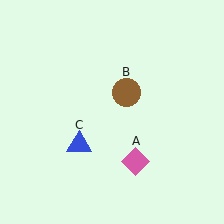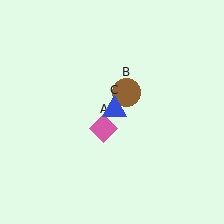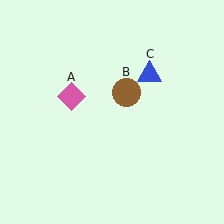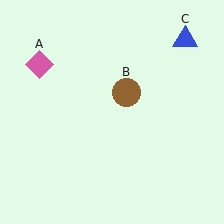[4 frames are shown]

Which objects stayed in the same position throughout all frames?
Brown circle (object B) remained stationary.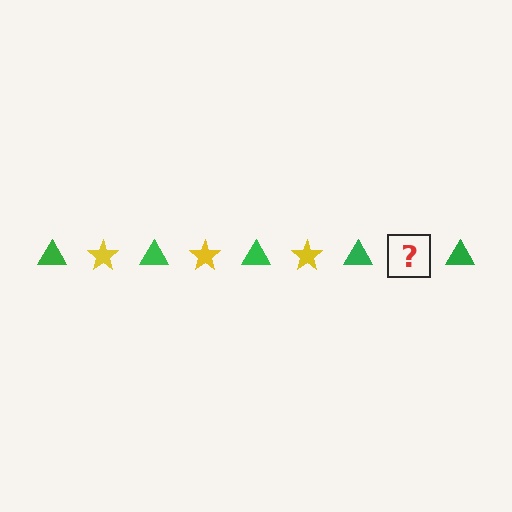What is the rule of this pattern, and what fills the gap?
The rule is that the pattern alternates between green triangle and yellow star. The gap should be filled with a yellow star.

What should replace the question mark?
The question mark should be replaced with a yellow star.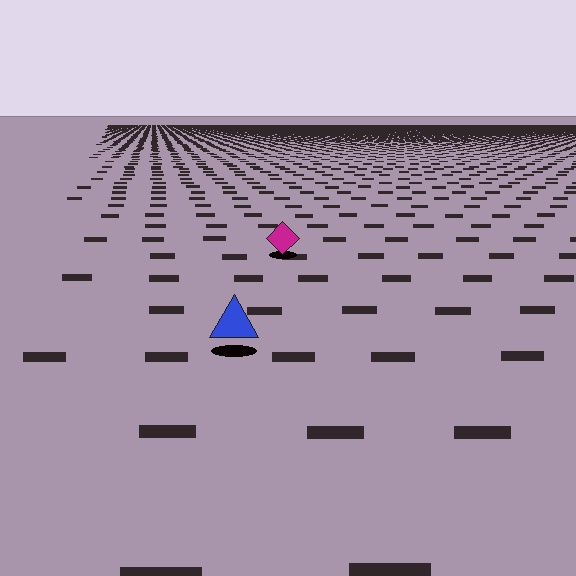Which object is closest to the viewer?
The blue triangle is closest. The texture marks near it are larger and more spread out.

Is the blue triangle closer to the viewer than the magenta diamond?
Yes. The blue triangle is closer — you can tell from the texture gradient: the ground texture is coarser near it.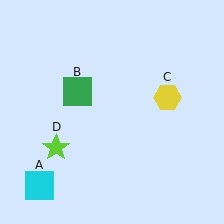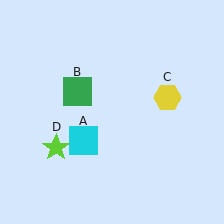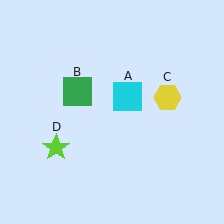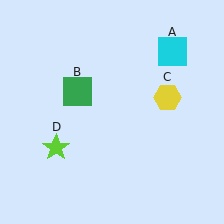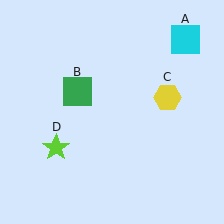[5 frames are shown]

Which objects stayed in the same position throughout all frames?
Green square (object B) and yellow hexagon (object C) and lime star (object D) remained stationary.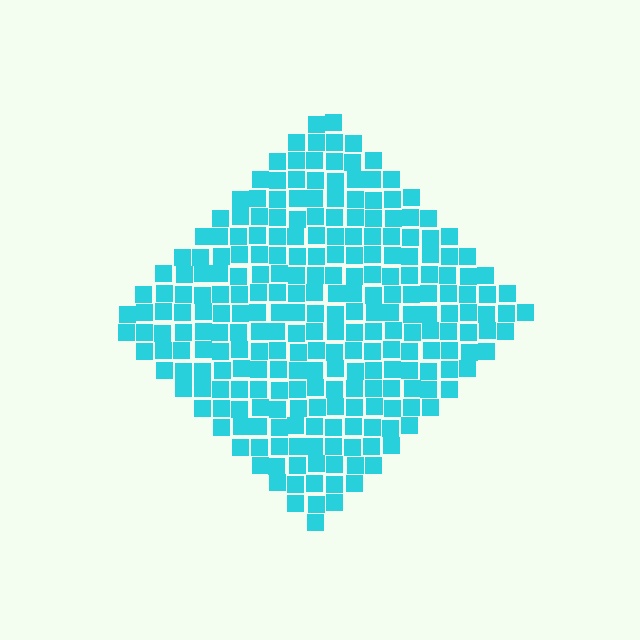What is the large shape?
The large shape is a diamond.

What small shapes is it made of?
It is made of small squares.